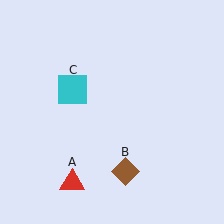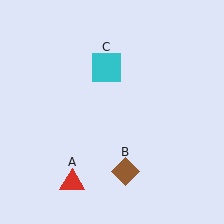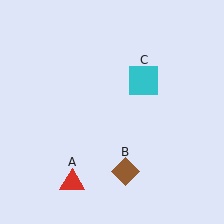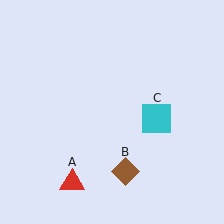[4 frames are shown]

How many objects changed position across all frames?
1 object changed position: cyan square (object C).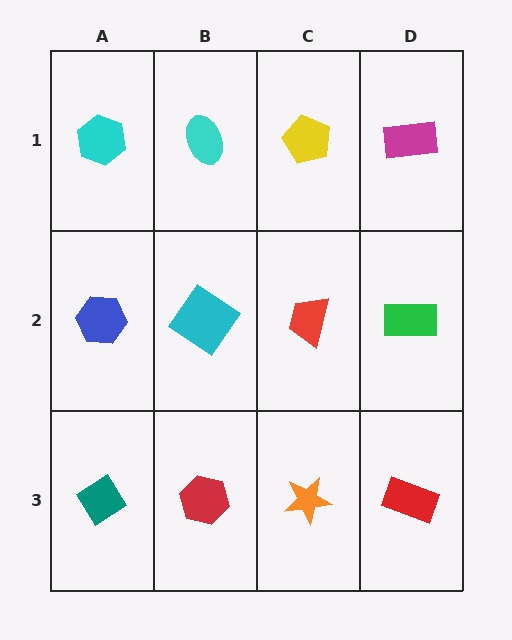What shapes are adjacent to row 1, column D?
A green rectangle (row 2, column D), a yellow pentagon (row 1, column C).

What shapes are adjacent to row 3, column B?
A cyan diamond (row 2, column B), a teal diamond (row 3, column A), an orange star (row 3, column C).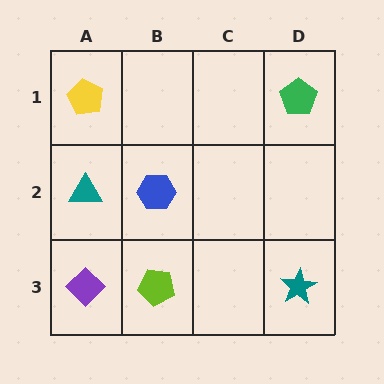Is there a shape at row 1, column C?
No, that cell is empty.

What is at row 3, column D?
A teal star.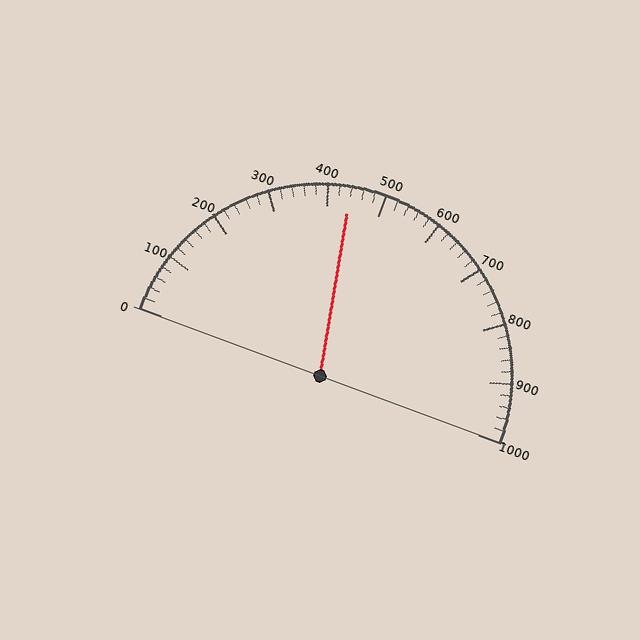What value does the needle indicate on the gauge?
The needle indicates approximately 440.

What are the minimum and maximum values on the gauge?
The gauge ranges from 0 to 1000.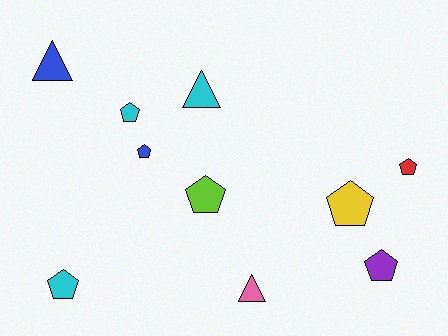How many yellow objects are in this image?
There is 1 yellow object.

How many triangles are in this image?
There are 3 triangles.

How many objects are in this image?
There are 10 objects.